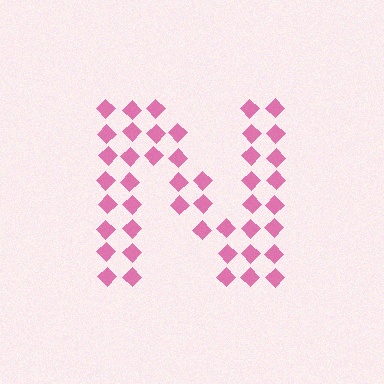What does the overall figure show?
The overall figure shows the letter N.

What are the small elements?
The small elements are diamonds.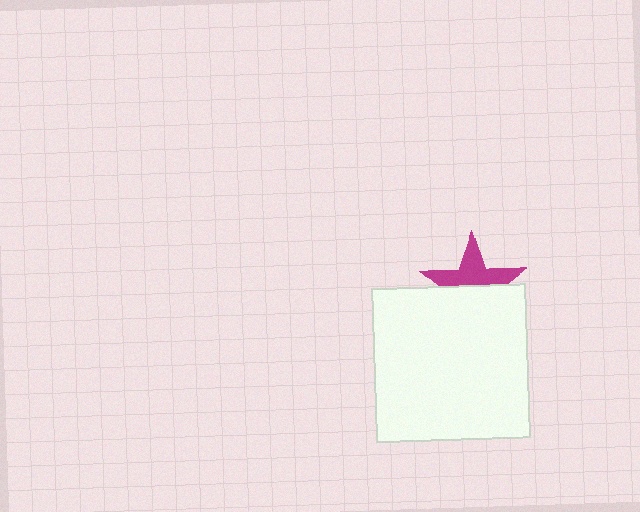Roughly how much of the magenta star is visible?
About half of it is visible (roughly 49%).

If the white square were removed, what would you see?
You would see the complete magenta star.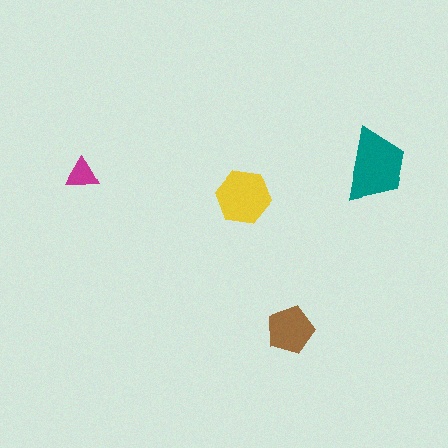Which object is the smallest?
The magenta triangle.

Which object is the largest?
The teal trapezoid.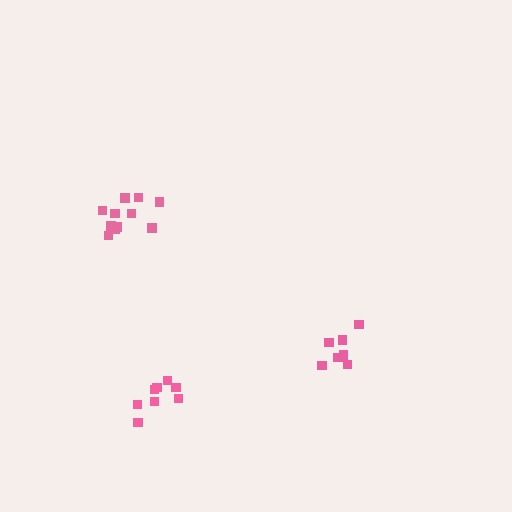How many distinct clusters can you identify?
There are 3 distinct clusters.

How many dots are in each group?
Group 1: 11 dots, Group 2: 7 dots, Group 3: 8 dots (26 total).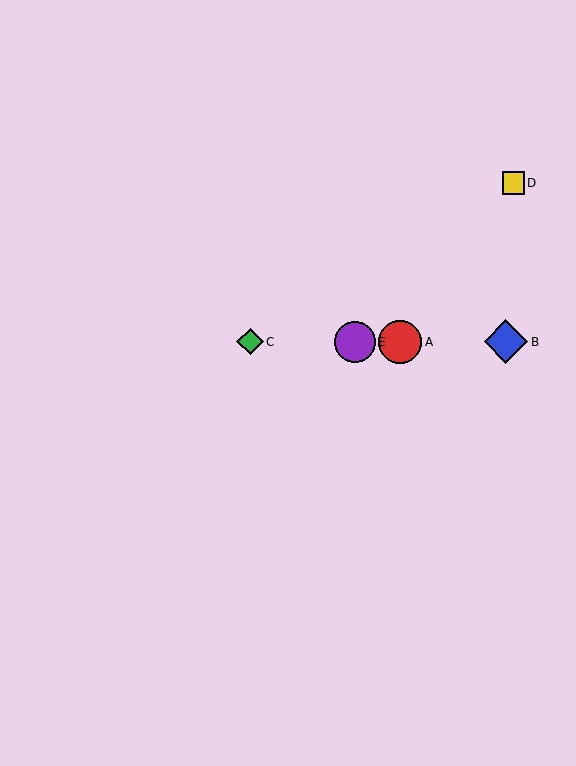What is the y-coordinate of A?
Object A is at y≈342.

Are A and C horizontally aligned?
Yes, both are at y≈342.